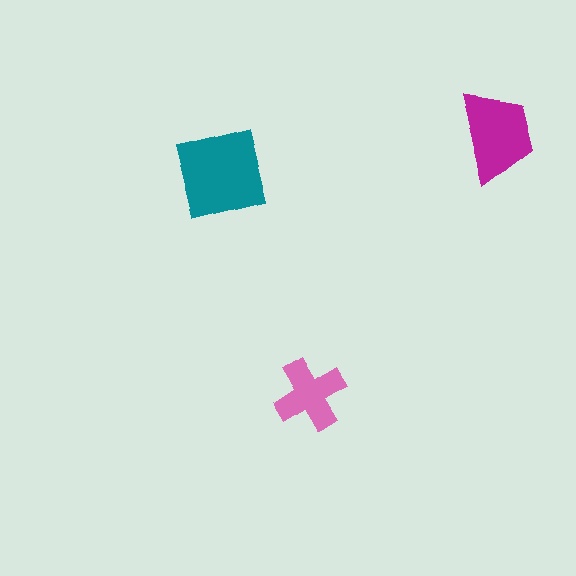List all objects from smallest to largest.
The pink cross, the magenta trapezoid, the teal square.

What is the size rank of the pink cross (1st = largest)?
3rd.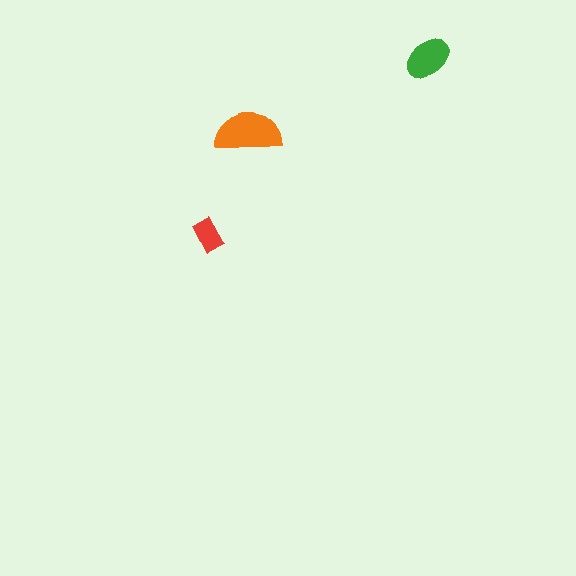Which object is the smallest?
The red rectangle.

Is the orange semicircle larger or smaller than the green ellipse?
Larger.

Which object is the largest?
The orange semicircle.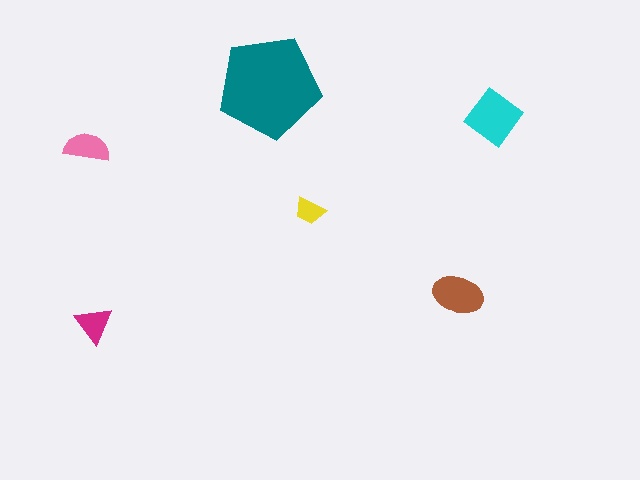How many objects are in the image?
There are 6 objects in the image.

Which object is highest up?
The teal pentagon is topmost.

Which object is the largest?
The teal pentagon.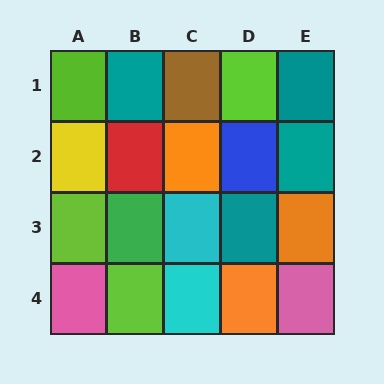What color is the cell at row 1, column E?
Teal.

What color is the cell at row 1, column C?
Brown.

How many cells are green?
1 cell is green.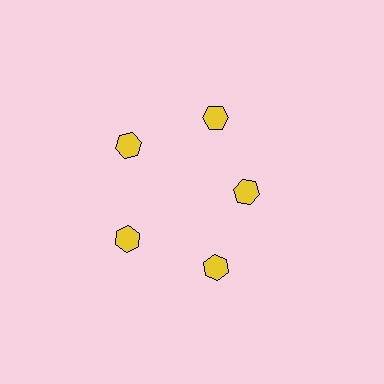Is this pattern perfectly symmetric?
No. The 5 yellow hexagons are arranged in a ring, but one element near the 3 o'clock position is pulled inward toward the center, breaking the 5-fold rotational symmetry.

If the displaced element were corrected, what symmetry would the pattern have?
It would have 5-fold rotational symmetry — the pattern would map onto itself every 72 degrees.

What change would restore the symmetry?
The symmetry would be restored by moving it outward, back onto the ring so that all 5 hexagons sit at equal angles and equal distance from the center.